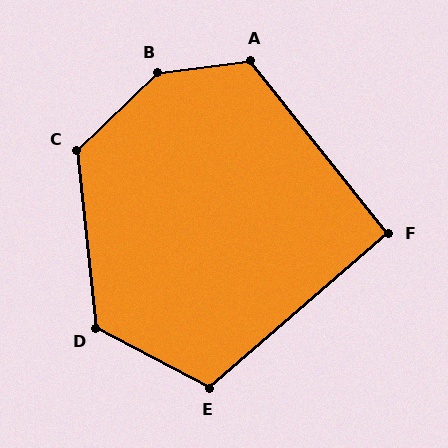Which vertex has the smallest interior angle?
F, at approximately 92 degrees.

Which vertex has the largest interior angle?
B, at approximately 144 degrees.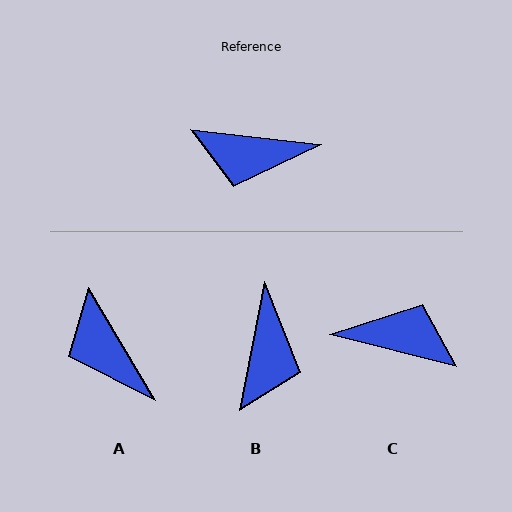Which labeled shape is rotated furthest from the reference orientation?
C, about 172 degrees away.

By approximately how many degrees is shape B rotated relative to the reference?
Approximately 86 degrees counter-clockwise.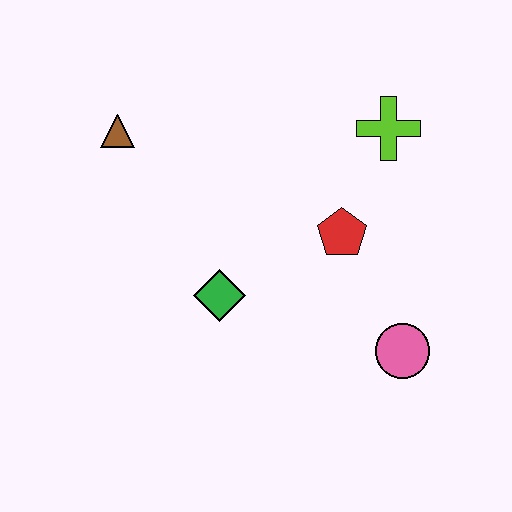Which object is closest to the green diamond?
The red pentagon is closest to the green diamond.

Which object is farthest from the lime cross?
The brown triangle is farthest from the lime cross.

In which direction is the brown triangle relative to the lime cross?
The brown triangle is to the left of the lime cross.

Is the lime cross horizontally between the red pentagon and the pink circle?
Yes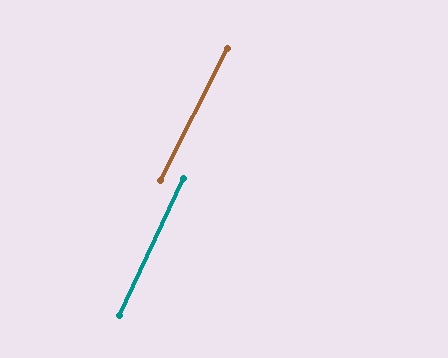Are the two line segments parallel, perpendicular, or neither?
Parallel — their directions differ by only 1.7°.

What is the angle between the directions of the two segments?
Approximately 2 degrees.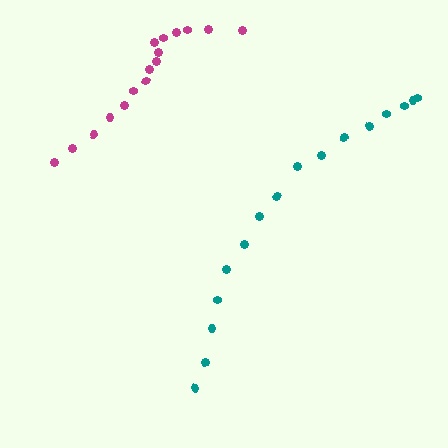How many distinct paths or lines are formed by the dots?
There are 2 distinct paths.